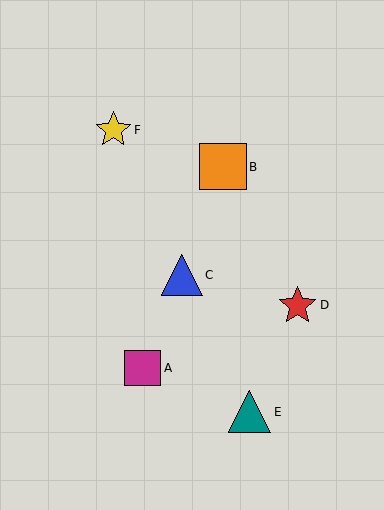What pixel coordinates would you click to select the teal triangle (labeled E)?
Click at (250, 412) to select the teal triangle E.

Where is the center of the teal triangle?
The center of the teal triangle is at (250, 412).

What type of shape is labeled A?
Shape A is a magenta square.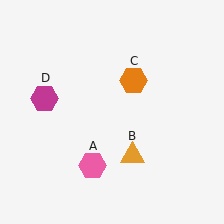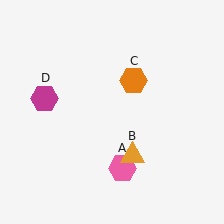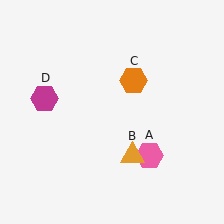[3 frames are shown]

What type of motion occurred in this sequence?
The pink hexagon (object A) rotated counterclockwise around the center of the scene.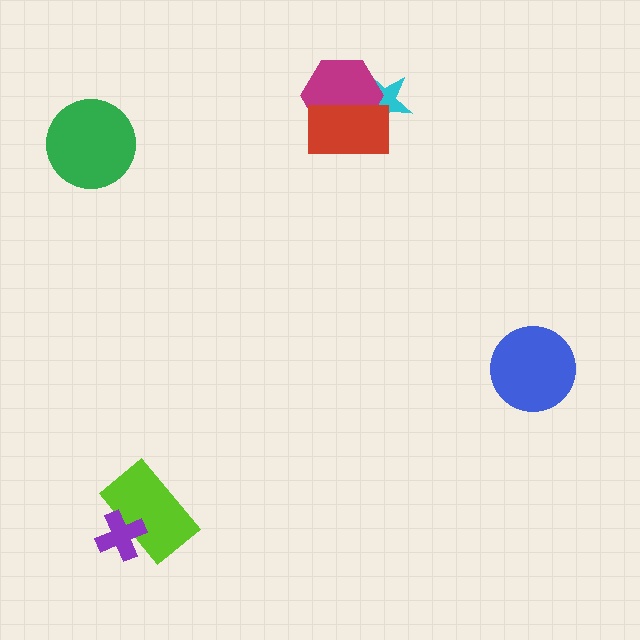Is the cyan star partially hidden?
Yes, it is partially covered by another shape.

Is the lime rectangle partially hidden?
Yes, it is partially covered by another shape.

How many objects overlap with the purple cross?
1 object overlaps with the purple cross.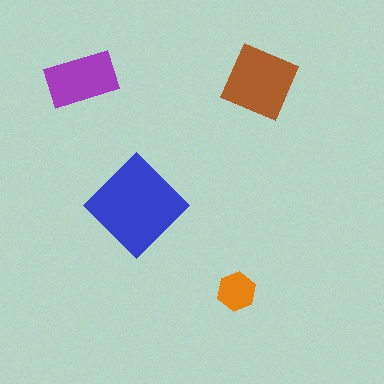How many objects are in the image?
There are 4 objects in the image.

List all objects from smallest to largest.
The orange hexagon, the purple rectangle, the brown square, the blue diamond.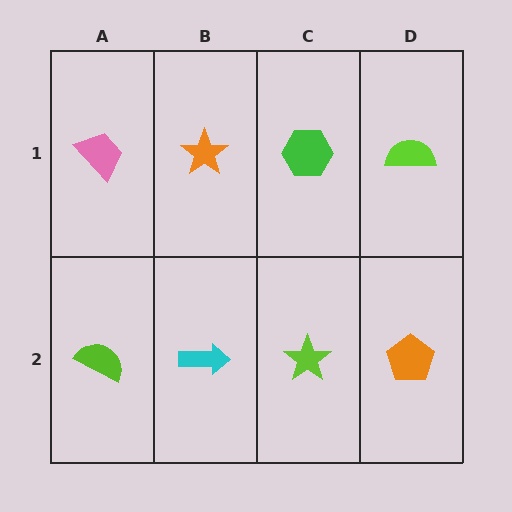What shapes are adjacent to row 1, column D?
An orange pentagon (row 2, column D), a green hexagon (row 1, column C).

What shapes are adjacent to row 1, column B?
A cyan arrow (row 2, column B), a pink trapezoid (row 1, column A), a green hexagon (row 1, column C).